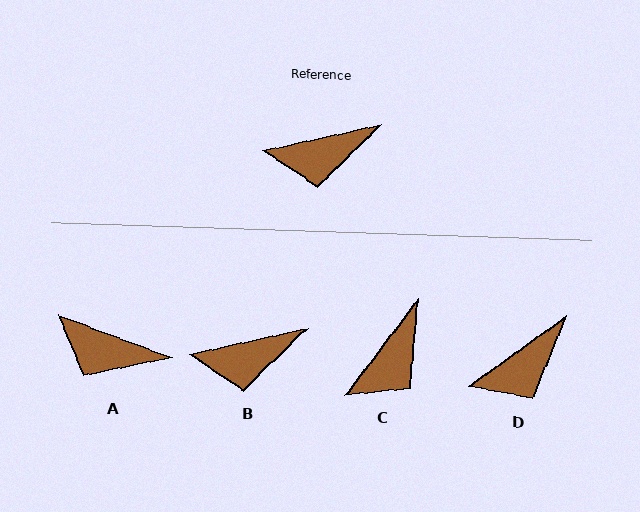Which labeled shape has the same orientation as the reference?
B.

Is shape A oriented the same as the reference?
No, it is off by about 33 degrees.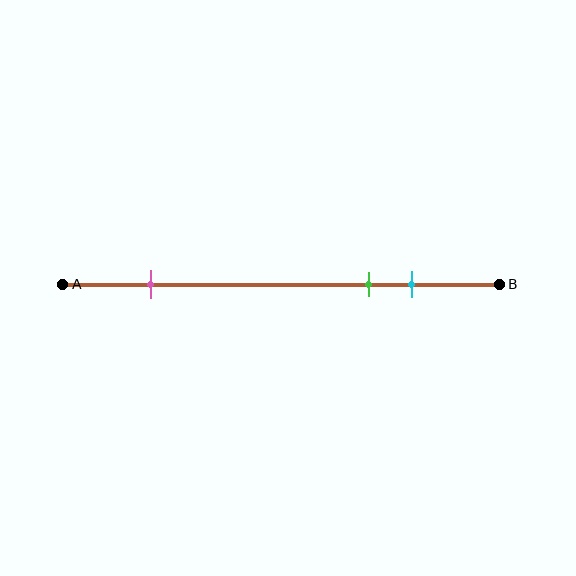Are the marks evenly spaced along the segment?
No, the marks are not evenly spaced.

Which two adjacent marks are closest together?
The green and cyan marks are the closest adjacent pair.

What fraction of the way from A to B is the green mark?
The green mark is approximately 70% (0.7) of the way from A to B.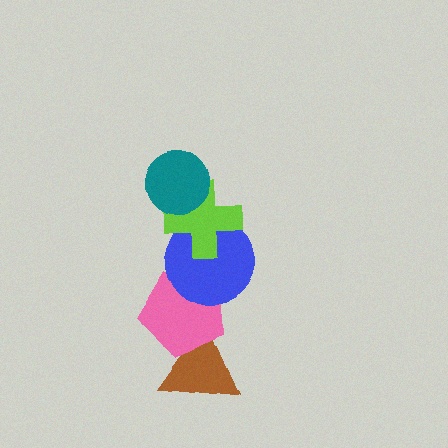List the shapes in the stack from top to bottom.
From top to bottom: the teal circle, the lime cross, the blue circle, the pink pentagon, the brown triangle.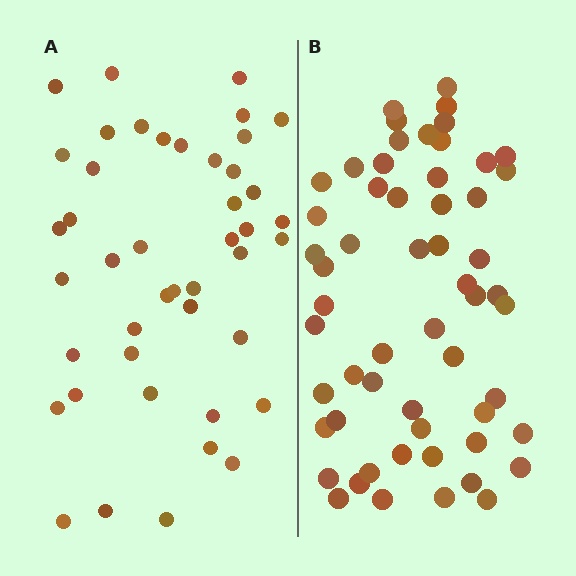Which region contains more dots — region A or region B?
Region B (the right region) has more dots.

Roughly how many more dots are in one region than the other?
Region B has approximately 15 more dots than region A.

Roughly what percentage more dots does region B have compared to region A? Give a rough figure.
About 30% more.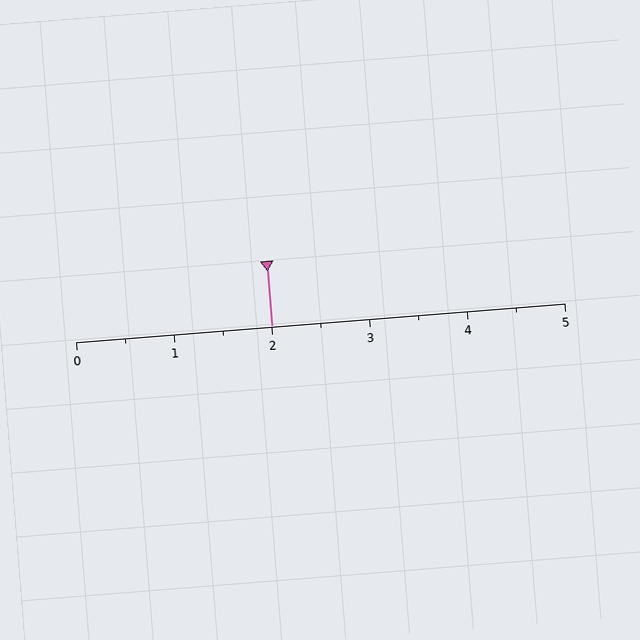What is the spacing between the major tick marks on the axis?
The major ticks are spaced 1 apart.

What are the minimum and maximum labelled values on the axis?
The axis runs from 0 to 5.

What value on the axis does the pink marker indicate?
The marker indicates approximately 2.